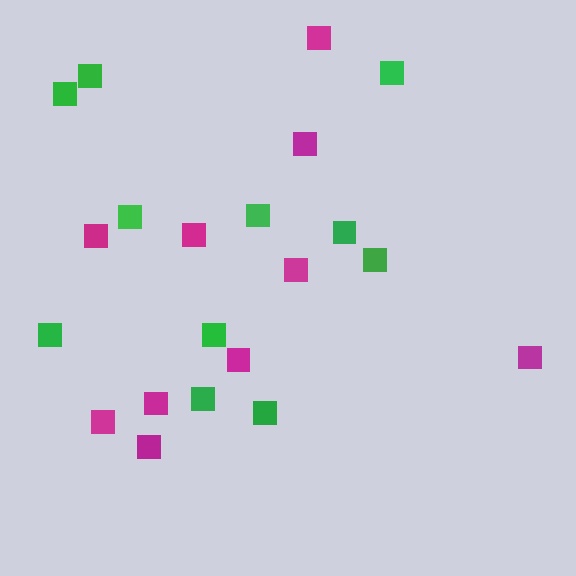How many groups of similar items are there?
There are 2 groups: one group of green squares (11) and one group of magenta squares (10).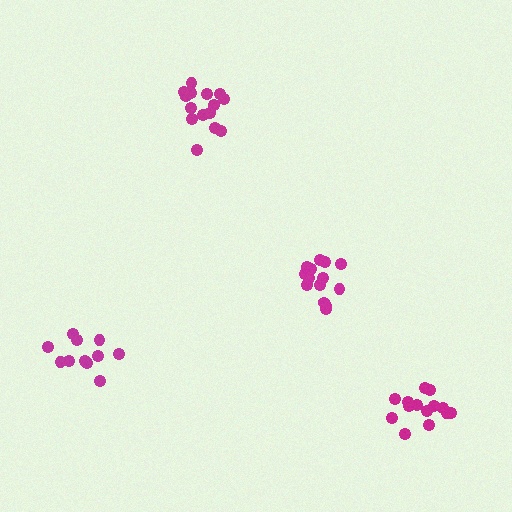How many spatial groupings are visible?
There are 4 spatial groupings.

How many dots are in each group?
Group 1: 15 dots, Group 2: 14 dots, Group 3: 14 dots, Group 4: 11 dots (54 total).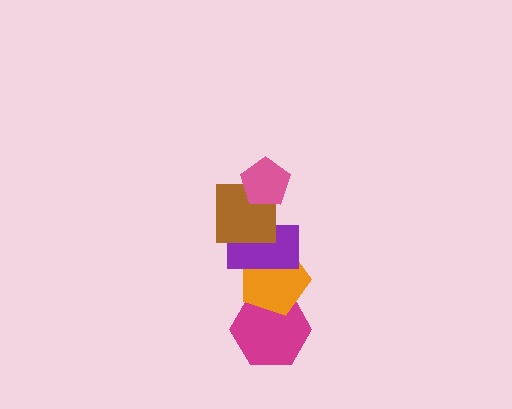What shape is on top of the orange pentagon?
The purple rectangle is on top of the orange pentagon.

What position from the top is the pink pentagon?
The pink pentagon is 1st from the top.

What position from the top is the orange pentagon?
The orange pentagon is 4th from the top.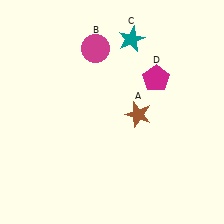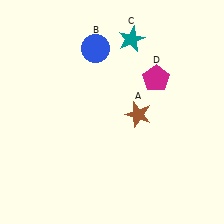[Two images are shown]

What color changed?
The circle (B) changed from magenta in Image 1 to blue in Image 2.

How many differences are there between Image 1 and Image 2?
There is 1 difference between the two images.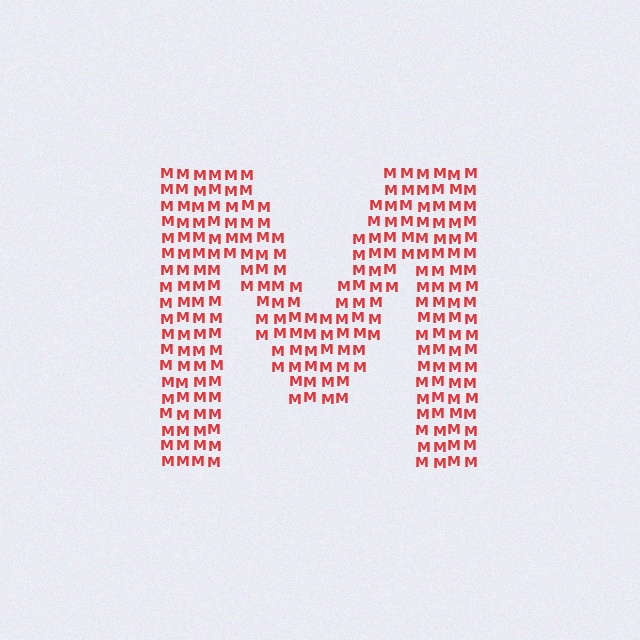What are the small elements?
The small elements are letter M's.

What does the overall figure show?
The overall figure shows the letter M.